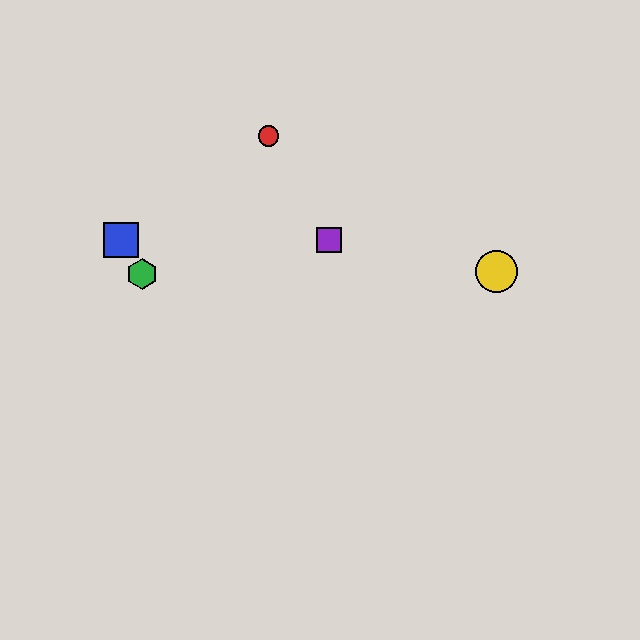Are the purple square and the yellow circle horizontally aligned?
No, the purple square is at y≈240 and the yellow circle is at y≈272.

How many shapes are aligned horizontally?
2 shapes (the blue square, the purple square) are aligned horizontally.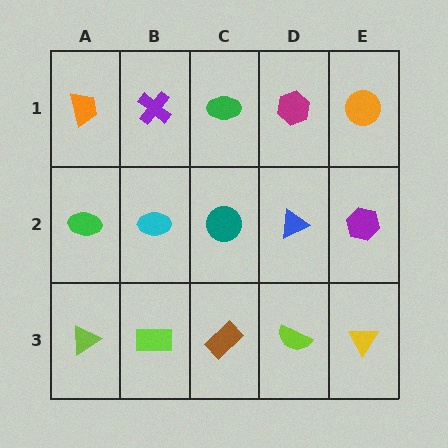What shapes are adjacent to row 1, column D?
A blue triangle (row 2, column D), a green ellipse (row 1, column C), an orange circle (row 1, column E).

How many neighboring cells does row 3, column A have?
2.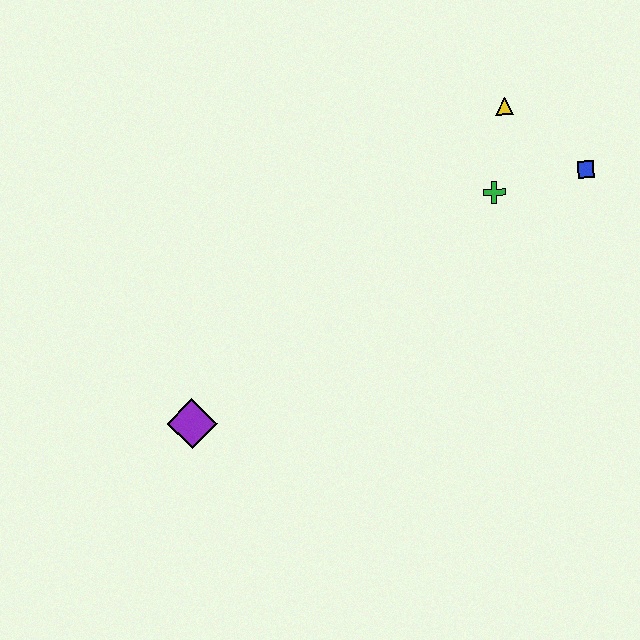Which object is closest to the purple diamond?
The green cross is closest to the purple diamond.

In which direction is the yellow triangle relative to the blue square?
The yellow triangle is to the left of the blue square.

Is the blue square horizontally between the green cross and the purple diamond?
No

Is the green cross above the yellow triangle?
No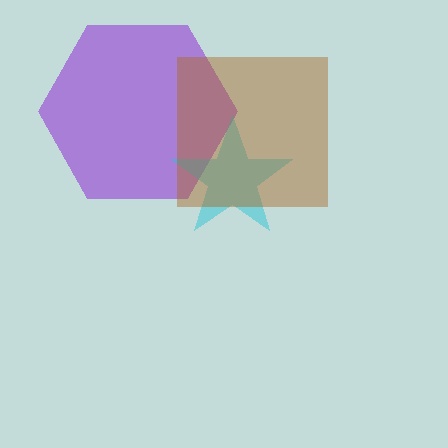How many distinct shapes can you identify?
There are 3 distinct shapes: a purple hexagon, a cyan star, a brown square.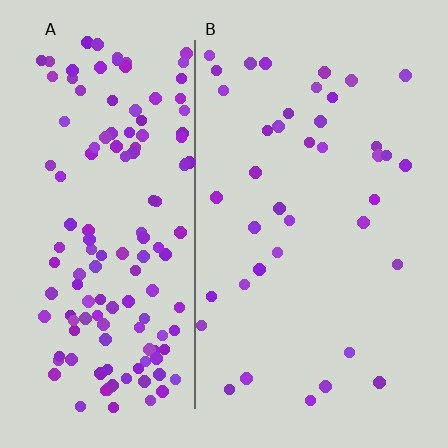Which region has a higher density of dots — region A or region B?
A (the left).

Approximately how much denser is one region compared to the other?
Approximately 3.6× — region A over region B.